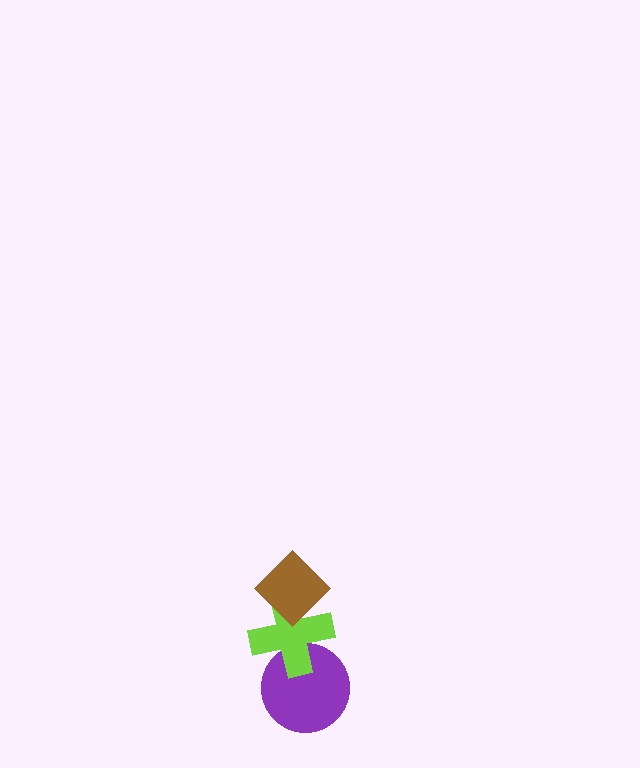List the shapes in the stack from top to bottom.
From top to bottom: the brown diamond, the lime cross, the purple circle.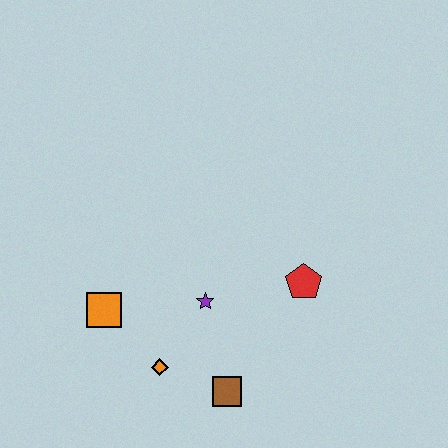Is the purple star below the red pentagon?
Yes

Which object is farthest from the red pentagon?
The orange square is farthest from the red pentagon.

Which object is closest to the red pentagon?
The purple star is closest to the red pentagon.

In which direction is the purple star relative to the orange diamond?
The purple star is above the orange diamond.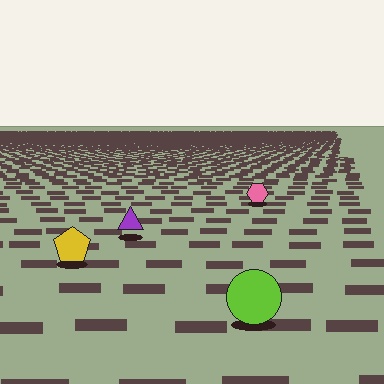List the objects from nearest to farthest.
From nearest to farthest: the lime circle, the yellow pentagon, the purple triangle, the pink hexagon.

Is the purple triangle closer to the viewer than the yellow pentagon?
No. The yellow pentagon is closer — you can tell from the texture gradient: the ground texture is coarser near it.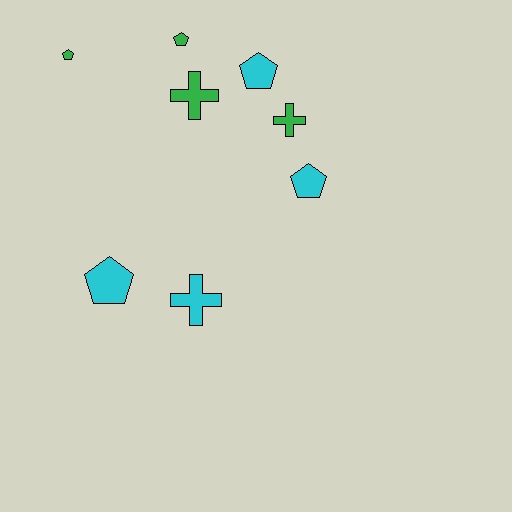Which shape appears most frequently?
Pentagon, with 5 objects.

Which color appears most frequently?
Green, with 4 objects.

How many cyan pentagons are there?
There are 3 cyan pentagons.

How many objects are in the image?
There are 8 objects.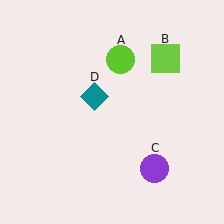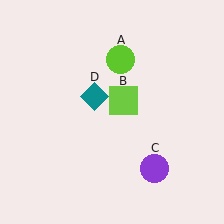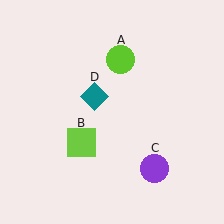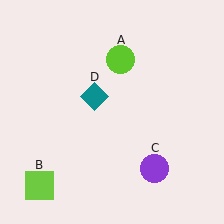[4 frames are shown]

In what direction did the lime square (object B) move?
The lime square (object B) moved down and to the left.